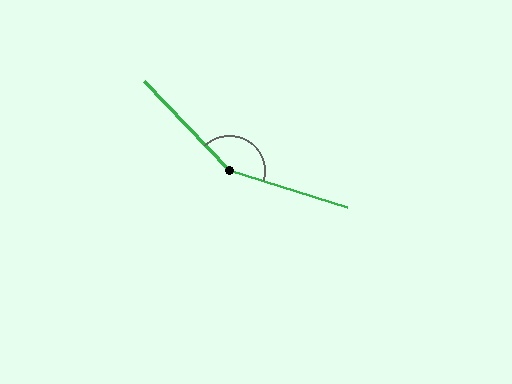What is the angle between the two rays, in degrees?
Approximately 151 degrees.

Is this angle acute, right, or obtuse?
It is obtuse.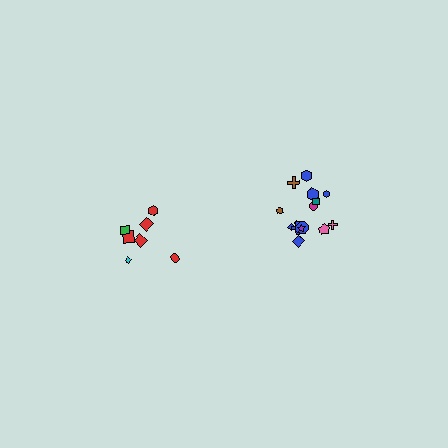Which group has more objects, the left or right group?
The right group.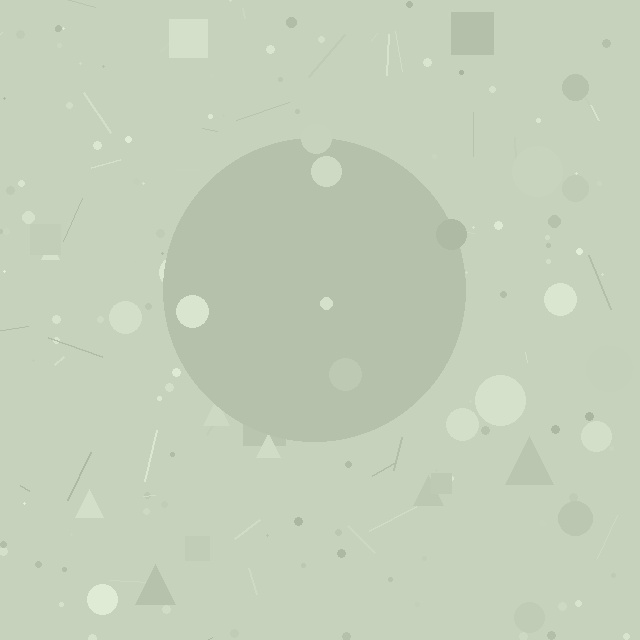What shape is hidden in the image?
A circle is hidden in the image.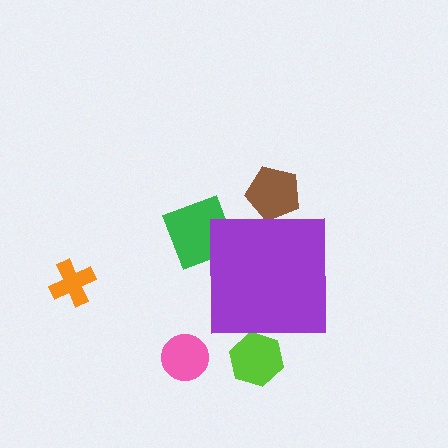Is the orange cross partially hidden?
No, the orange cross is fully visible.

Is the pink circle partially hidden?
No, the pink circle is fully visible.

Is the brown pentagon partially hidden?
Yes, the brown pentagon is partially hidden behind the purple square.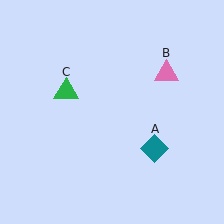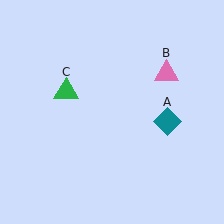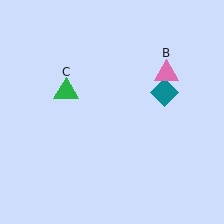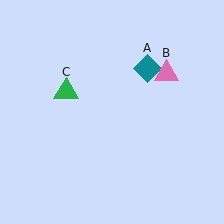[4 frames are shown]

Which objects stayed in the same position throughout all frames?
Pink triangle (object B) and green triangle (object C) remained stationary.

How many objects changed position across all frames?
1 object changed position: teal diamond (object A).